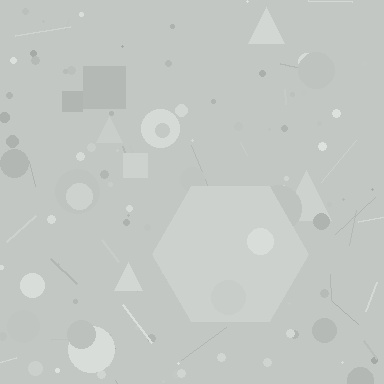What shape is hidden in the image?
A hexagon is hidden in the image.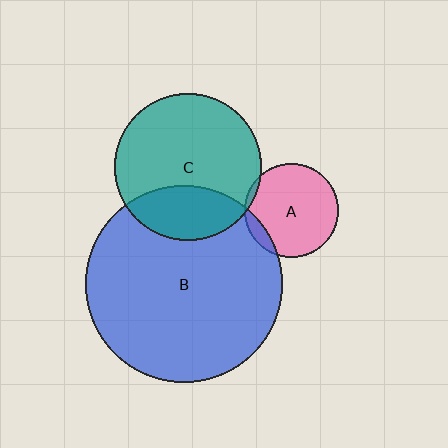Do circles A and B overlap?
Yes.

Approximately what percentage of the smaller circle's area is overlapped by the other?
Approximately 10%.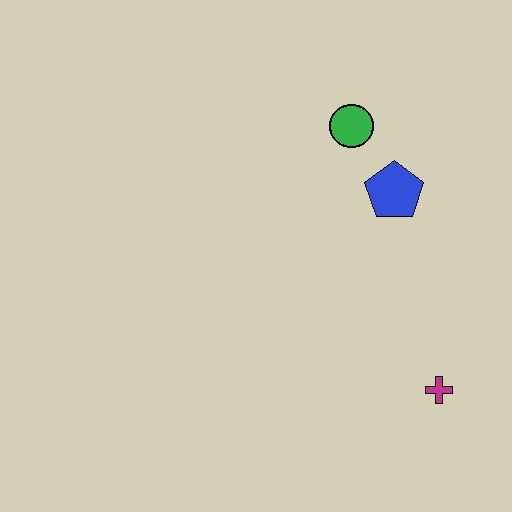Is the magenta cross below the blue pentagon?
Yes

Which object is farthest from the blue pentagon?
The magenta cross is farthest from the blue pentagon.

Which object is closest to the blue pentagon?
The green circle is closest to the blue pentagon.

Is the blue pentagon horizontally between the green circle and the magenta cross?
Yes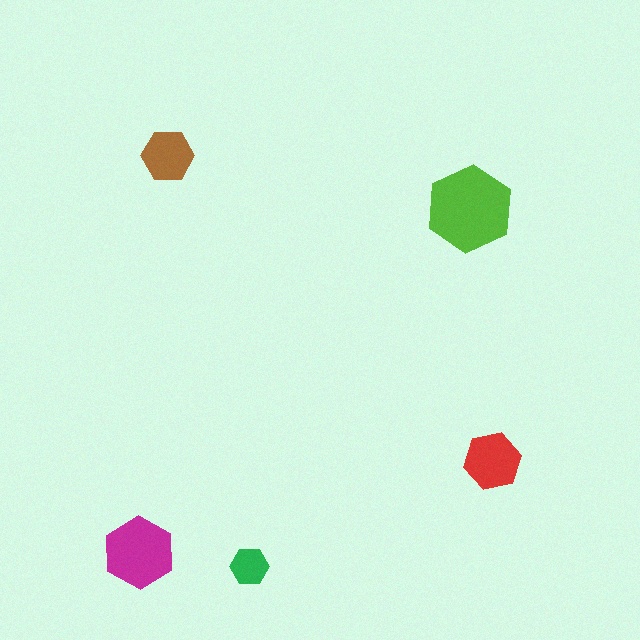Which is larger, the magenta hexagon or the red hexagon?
The magenta one.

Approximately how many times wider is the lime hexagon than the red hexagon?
About 1.5 times wider.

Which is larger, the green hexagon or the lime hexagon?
The lime one.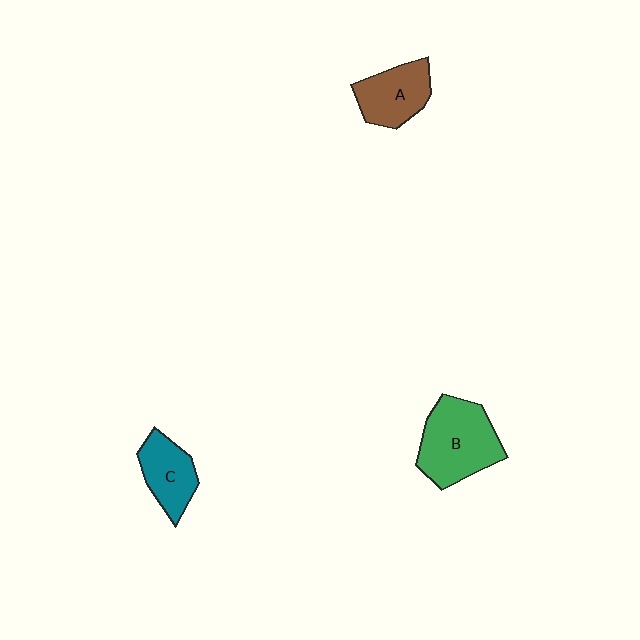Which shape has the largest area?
Shape B (green).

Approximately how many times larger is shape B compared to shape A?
Approximately 1.5 times.